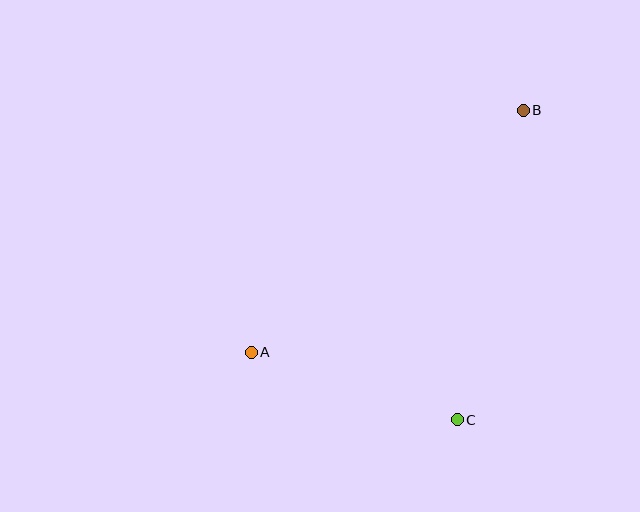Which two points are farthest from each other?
Points A and B are farthest from each other.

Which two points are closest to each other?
Points A and C are closest to each other.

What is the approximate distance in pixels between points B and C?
The distance between B and C is approximately 316 pixels.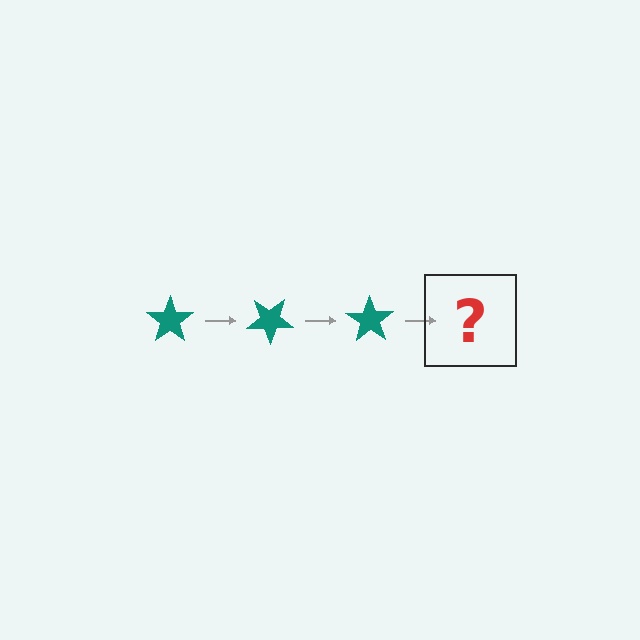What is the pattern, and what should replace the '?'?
The pattern is that the star rotates 35 degrees each step. The '?' should be a teal star rotated 105 degrees.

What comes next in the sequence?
The next element should be a teal star rotated 105 degrees.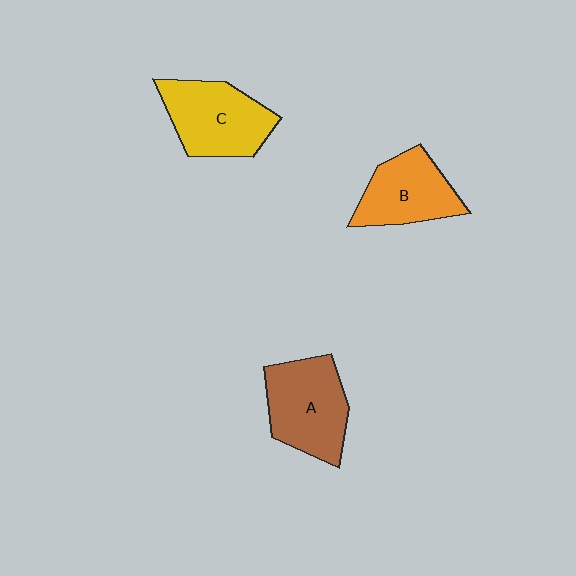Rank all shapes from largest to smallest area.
From largest to smallest: A (brown), C (yellow), B (orange).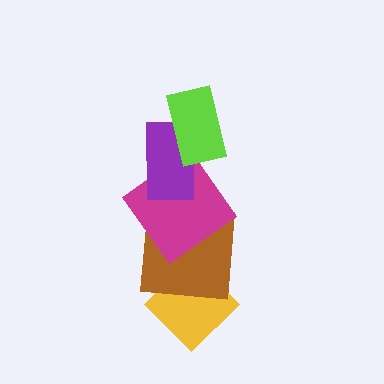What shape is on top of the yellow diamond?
The brown square is on top of the yellow diamond.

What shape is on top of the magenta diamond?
The purple rectangle is on top of the magenta diamond.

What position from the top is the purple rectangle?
The purple rectangle is 2nd from the top.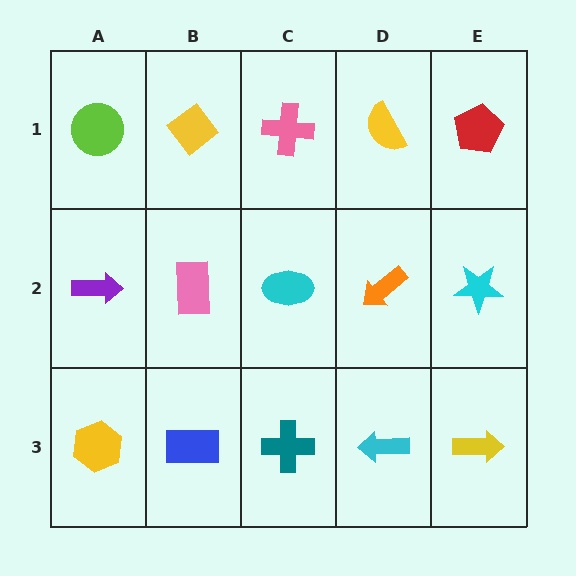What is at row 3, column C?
A teal cross.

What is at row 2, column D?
An orange arrow.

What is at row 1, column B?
A yellow diamond.